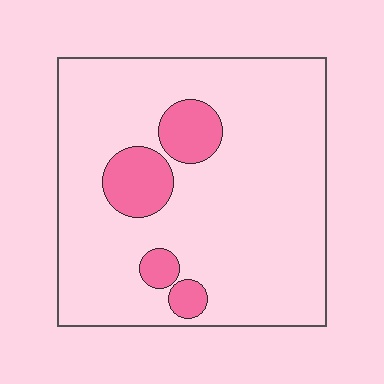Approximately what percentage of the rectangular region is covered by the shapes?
Approximately 15%.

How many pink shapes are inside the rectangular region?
4.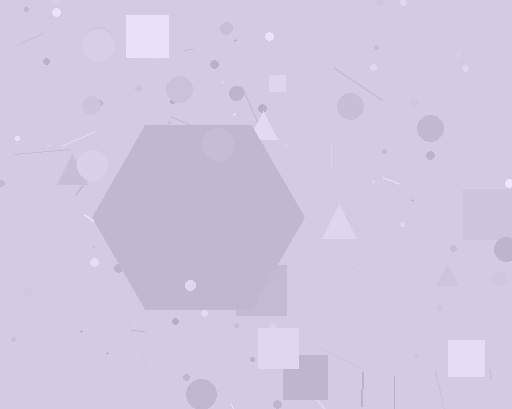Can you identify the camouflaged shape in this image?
The camouflaged shape is a hexagon.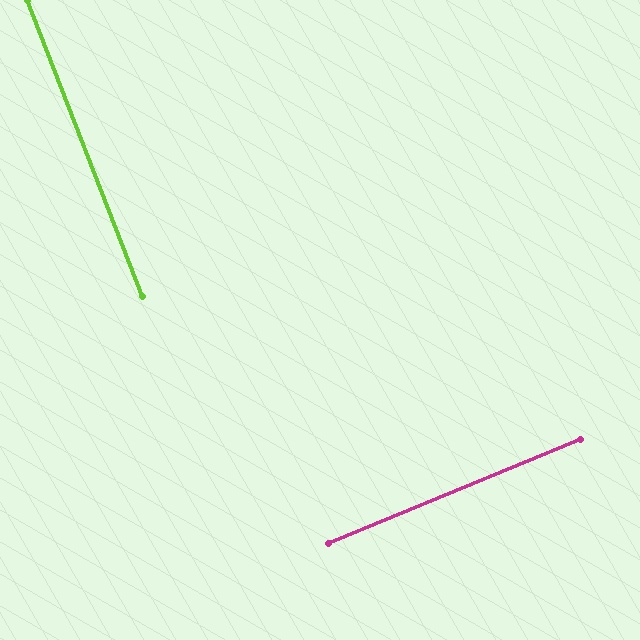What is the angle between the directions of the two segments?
Approximately 89 degrees.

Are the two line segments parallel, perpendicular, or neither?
Perpendicular — they meet at approximately 89°.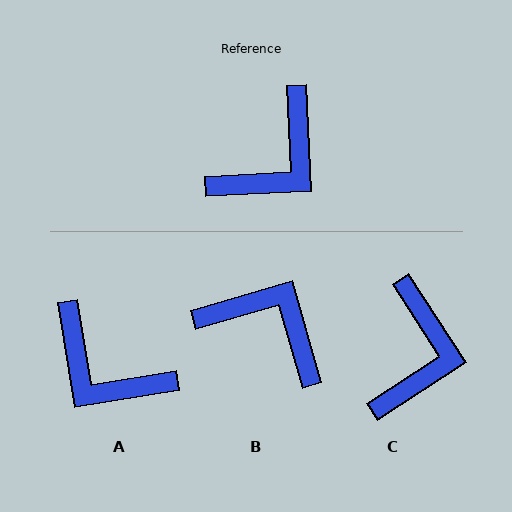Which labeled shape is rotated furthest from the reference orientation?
B, about 104 degrees away.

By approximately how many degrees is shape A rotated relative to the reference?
Approximately 84 degrees clockwise.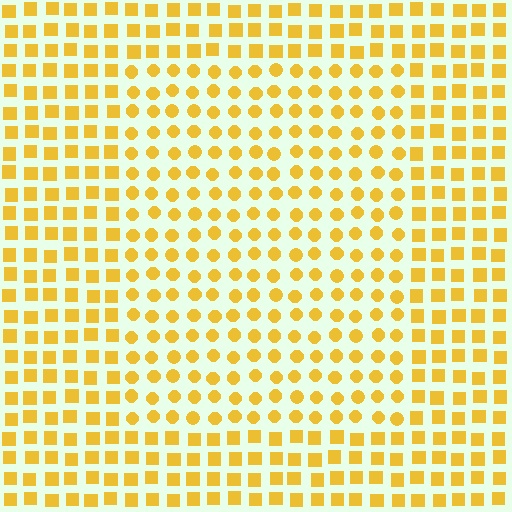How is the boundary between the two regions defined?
The boundary is defined by a change in element shape: circles inside vs. squares outside. All elements share the same color and spacing.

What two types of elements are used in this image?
The image uses circles inside the rectangle region and squares outside it.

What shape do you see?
I see a rectangle.